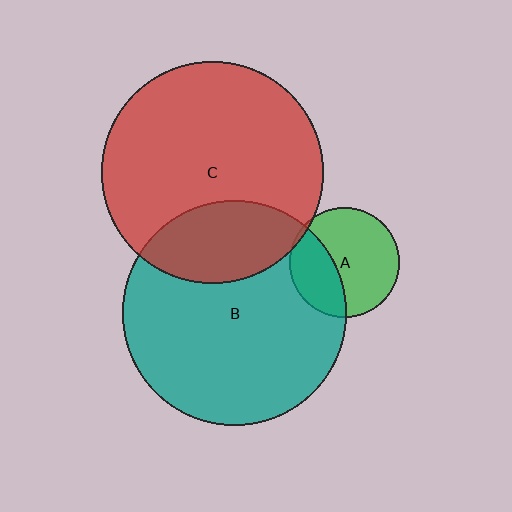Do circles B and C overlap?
Yes.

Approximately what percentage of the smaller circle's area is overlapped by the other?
Approximately 25%.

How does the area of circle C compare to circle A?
Approximately 4.1 times.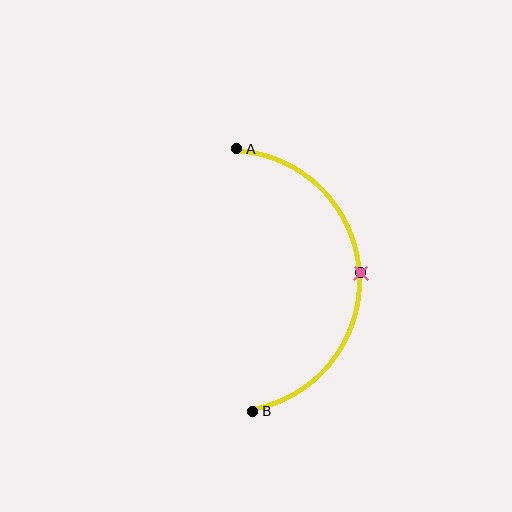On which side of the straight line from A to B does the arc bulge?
The arc bulges to the right of the straight line connecting A and B.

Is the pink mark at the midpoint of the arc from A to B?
Yes. The pink mark lies on the arc at equal arc-length from both A and B — it is the arc midpoint.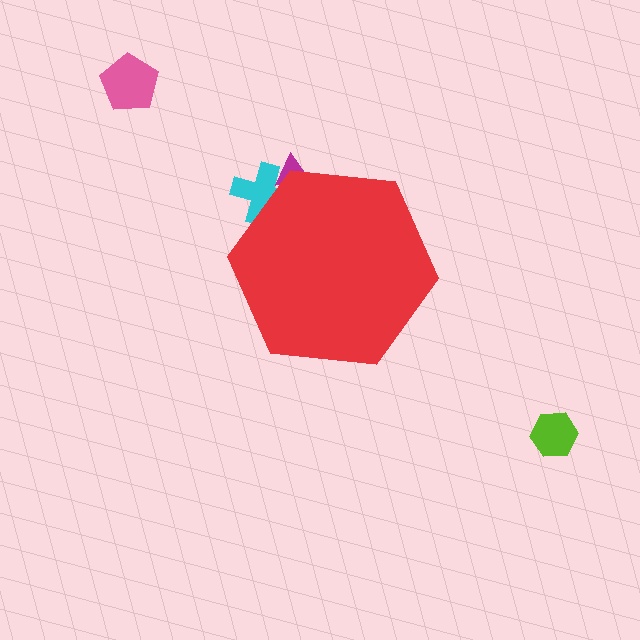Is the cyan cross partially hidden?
Yes, the cyan cross is partially hidden behind the red hexagon.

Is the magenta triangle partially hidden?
Yes, the magenta triangle is partially hidden behind the red hexagon.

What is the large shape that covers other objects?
A red hexagon.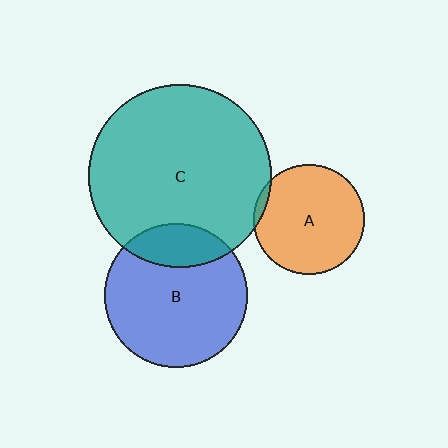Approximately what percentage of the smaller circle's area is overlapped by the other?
Approximately 20%.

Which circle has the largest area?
Circle C (teal).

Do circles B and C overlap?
Yes.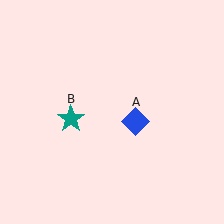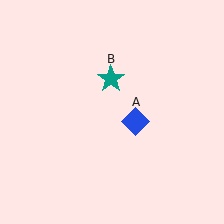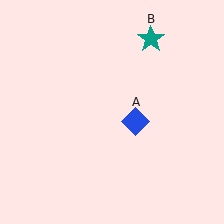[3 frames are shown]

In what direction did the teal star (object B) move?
The teal star (object B) moved up and to the right.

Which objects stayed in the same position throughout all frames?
Blue diamond (object A) remained stationary.